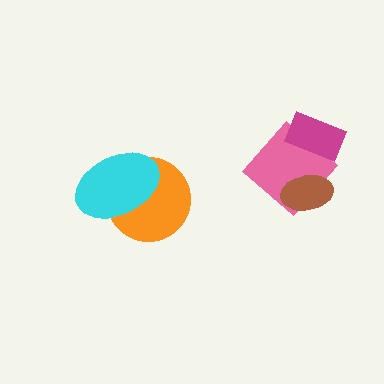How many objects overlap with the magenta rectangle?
1 object overlaps with the magenta rectangle.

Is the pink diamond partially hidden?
Yes, it is partially covered by another shape.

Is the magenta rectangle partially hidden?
No, no other shape covers it.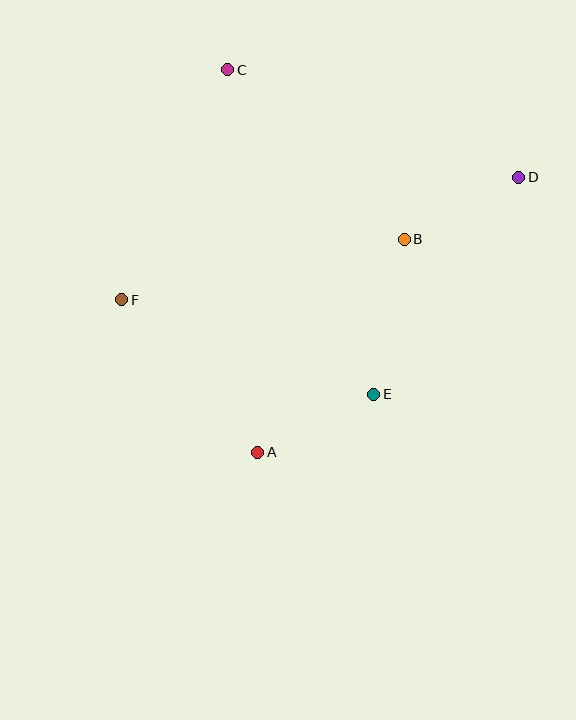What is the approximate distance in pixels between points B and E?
The distance between B and E is approximately 158 pixels.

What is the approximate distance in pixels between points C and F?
The distance between C and F is approximately 254 pixels.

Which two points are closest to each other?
Points B and D are closest to each other.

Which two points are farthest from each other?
Points D and F are farthest from each other.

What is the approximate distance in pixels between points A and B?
The distance between A and B is approximately 259 pixels.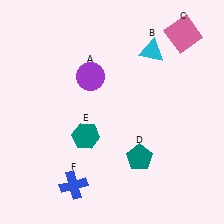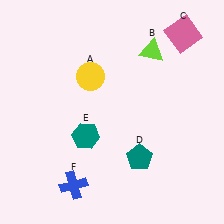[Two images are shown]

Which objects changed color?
A changed from purple to yellow. B changed from cyan to lime.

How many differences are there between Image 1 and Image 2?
There are 2 differences between the two images.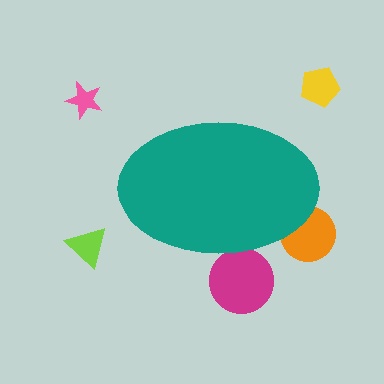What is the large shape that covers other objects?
A teal ellipse.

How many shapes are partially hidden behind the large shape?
2 shapes are partially hidden.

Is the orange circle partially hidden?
Yes, the orange circle is partially hidden behind the teal ellipse.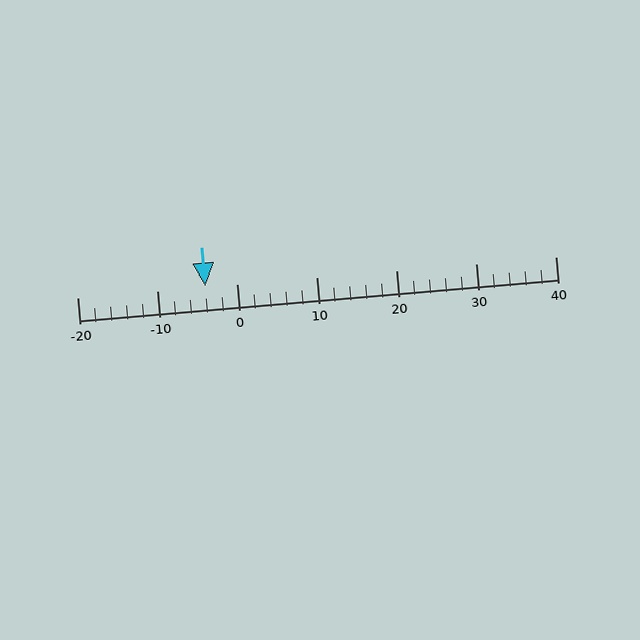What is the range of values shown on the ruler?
The ruler shows values from -20 to 40.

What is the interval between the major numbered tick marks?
The major tick marks are spaced 10 units apart.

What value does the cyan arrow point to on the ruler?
The cyan arrow points to approximately -4.